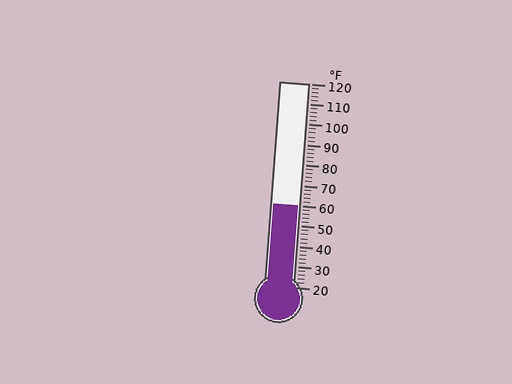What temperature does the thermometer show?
The thermometer shows approximately 60°F.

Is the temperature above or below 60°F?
The temperature is at 60°F.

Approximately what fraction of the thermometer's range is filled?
The thermometer is filled to approximately 40% of its range.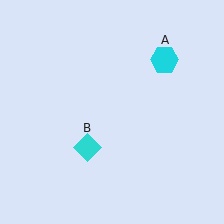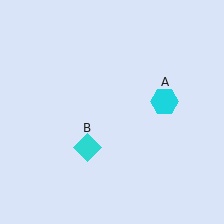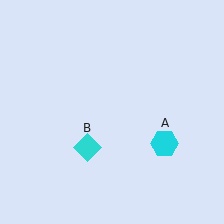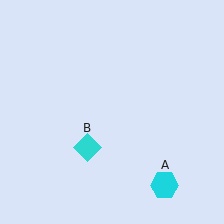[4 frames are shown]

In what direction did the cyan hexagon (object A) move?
The cyan hexagon (object A) moved down.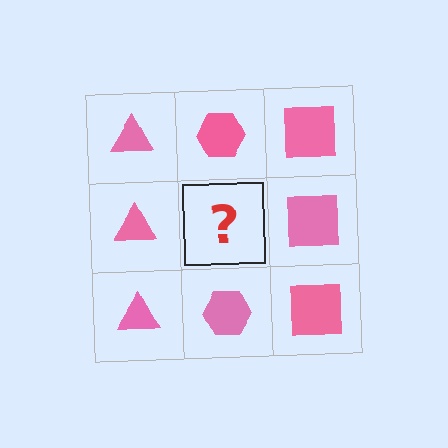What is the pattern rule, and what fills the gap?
The rule is that each column has a consistent shape. The gap should be filled with a pink hexagon.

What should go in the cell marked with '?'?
The missing cell should contain a pink hexagon.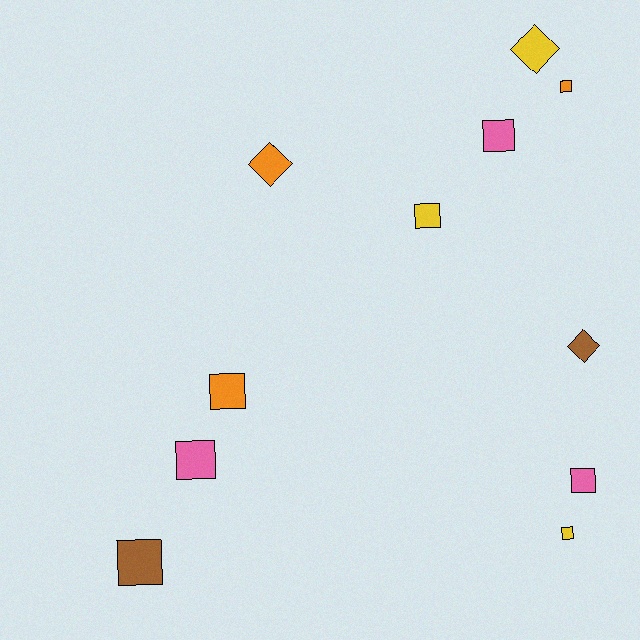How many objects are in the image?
There are 11 objects.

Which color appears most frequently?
Orange, with 3 objects.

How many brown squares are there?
There is 1 brown square.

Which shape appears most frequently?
Square, with 8 objects.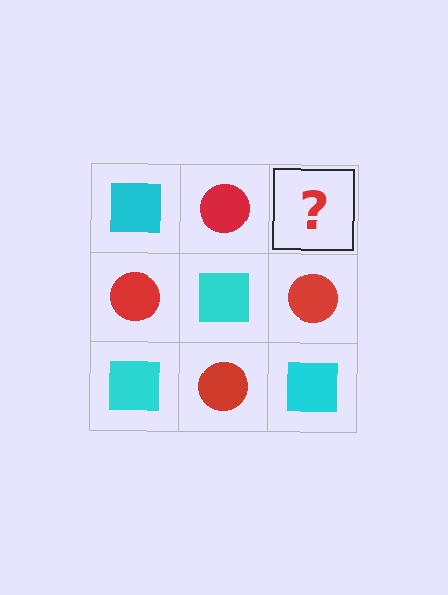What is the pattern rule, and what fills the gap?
The rule is that it alternates cyan square and red circle in a checkerboard pattern. The gap should be filled with a cyan square.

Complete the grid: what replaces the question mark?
The question mark should be replaced with a cyan square.